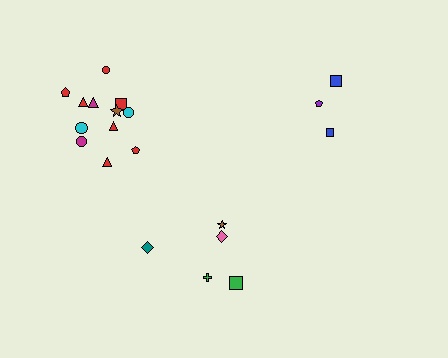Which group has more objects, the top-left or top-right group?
The top-left group.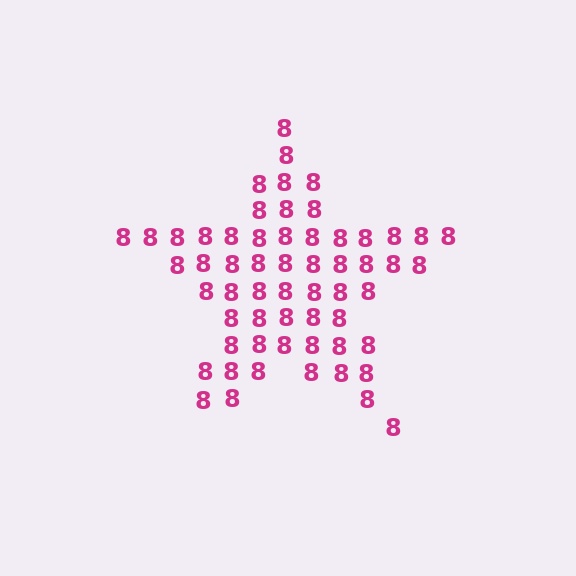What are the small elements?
The small elements are digit 8's.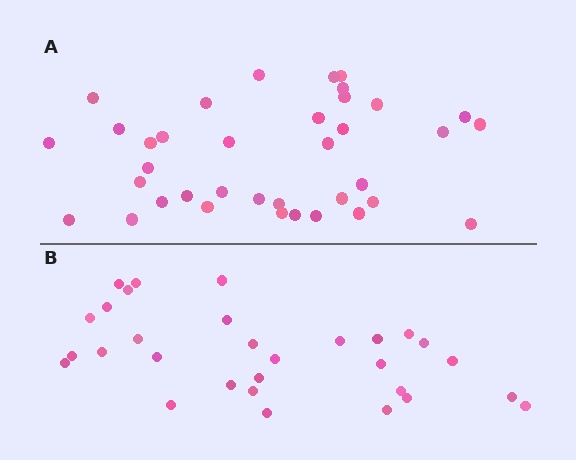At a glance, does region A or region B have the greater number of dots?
Region A (the top region) has more dots.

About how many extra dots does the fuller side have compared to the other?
Region A has roughly 8 or so more dots than region B.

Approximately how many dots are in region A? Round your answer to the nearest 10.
About 40 dots. (The exact count is 37, which rounds to 40.)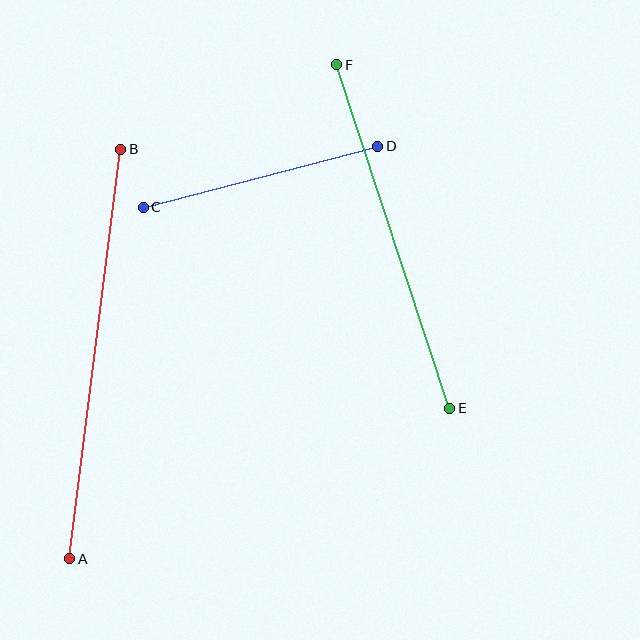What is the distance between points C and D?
The distance is approximately 243 pixels.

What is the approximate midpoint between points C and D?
The midpoint is at approximately (261, 177) pixels.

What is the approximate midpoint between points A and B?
The midpoint is at approximately (95, 354) pixels.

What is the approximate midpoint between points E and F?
The midpoint is at approximately (393, 237) pixels.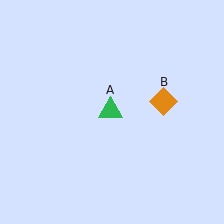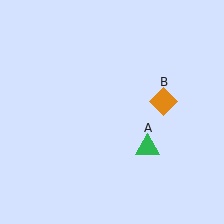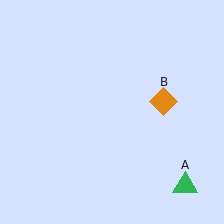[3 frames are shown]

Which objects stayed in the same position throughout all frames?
Orange diamond (object B) remained stationary.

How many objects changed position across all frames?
1 object changed position: green triangle (object A).